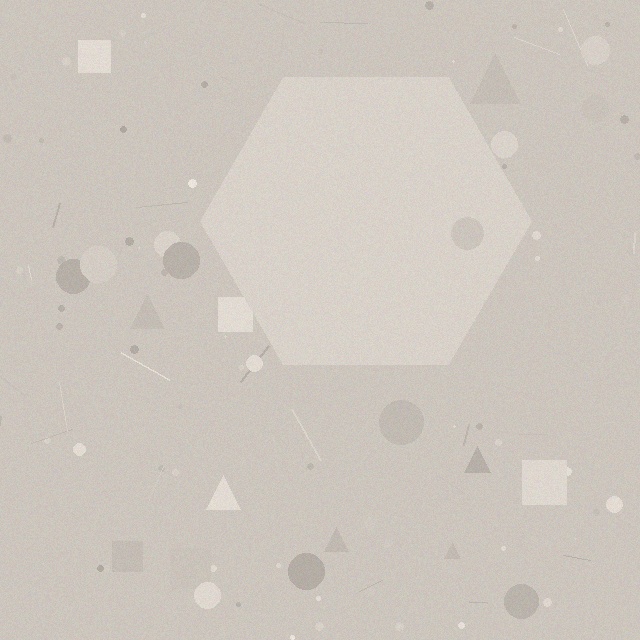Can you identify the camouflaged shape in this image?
The camouflaged shape is a hexagon.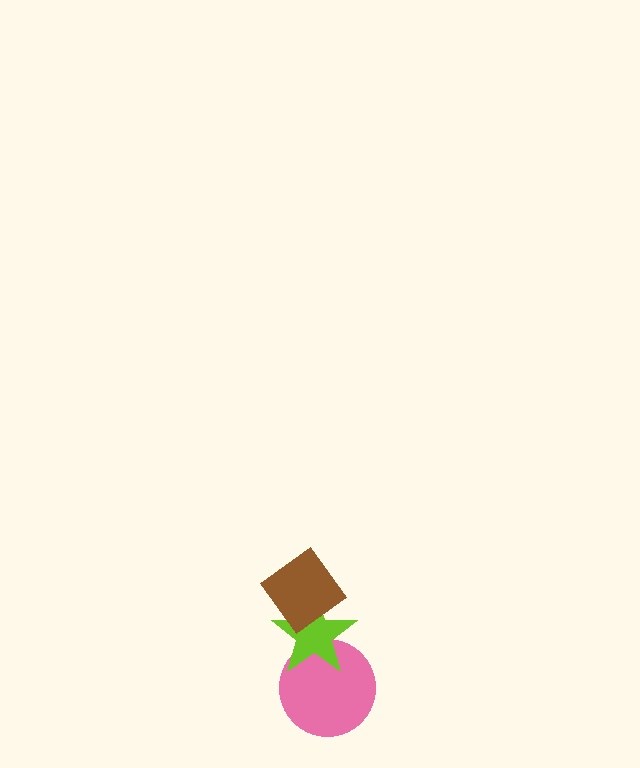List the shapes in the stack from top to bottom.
From top to bottom: the brown diamond, the lime star, the pink circle.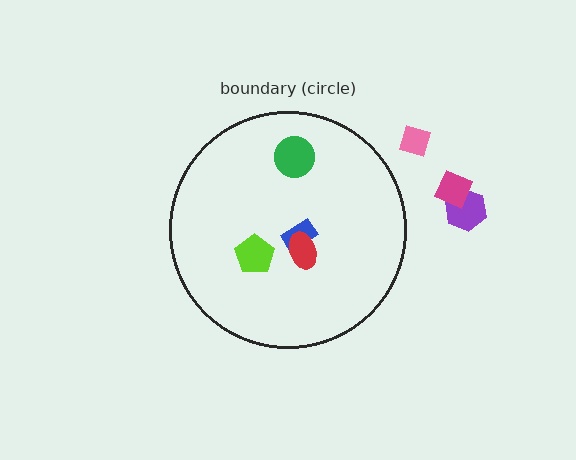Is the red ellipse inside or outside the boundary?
Inside.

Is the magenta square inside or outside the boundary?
Outside.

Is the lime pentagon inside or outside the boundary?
Inside.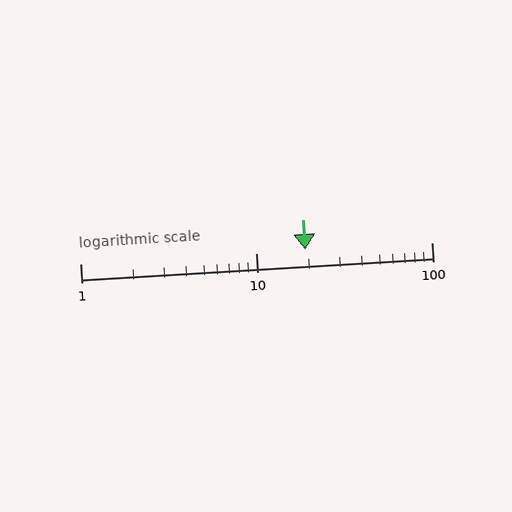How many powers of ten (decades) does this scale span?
The scale spans 2 decades, from 1 to 100.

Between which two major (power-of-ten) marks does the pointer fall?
The pointer is between 10 and 100.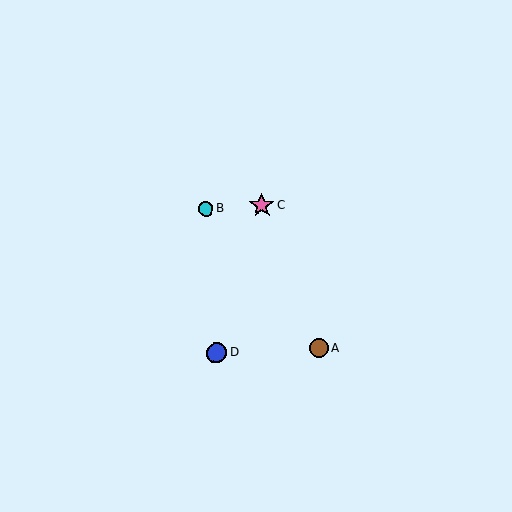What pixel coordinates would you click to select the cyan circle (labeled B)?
Click at (206, 208) to select the cyan circle B.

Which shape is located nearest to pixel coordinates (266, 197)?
The pink star (labeled C) at (262, 205) is nearest to that location.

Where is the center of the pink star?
The center of the pink star is at (262, 205).